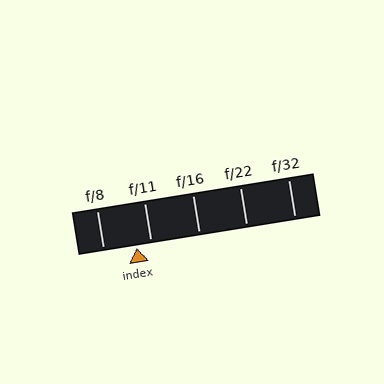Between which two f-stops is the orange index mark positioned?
The index mark is between f/8 and f/11.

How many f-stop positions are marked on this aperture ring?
There are 5 f-stop positions marked.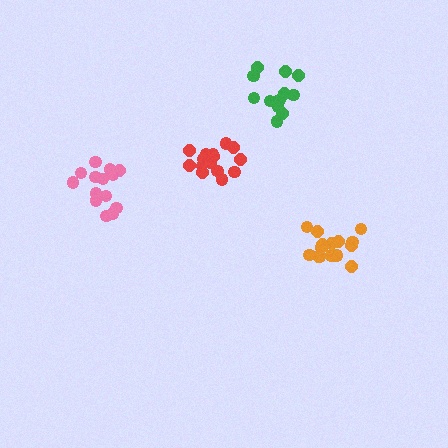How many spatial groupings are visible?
There are 4 spatial groupings.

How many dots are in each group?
Group 1: 14 dots, Group 2: 12 dots, Group 3: 15 dots, Group 4: 17 dots (58 total).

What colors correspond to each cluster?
The clusters are colored: pink, green, red, orange.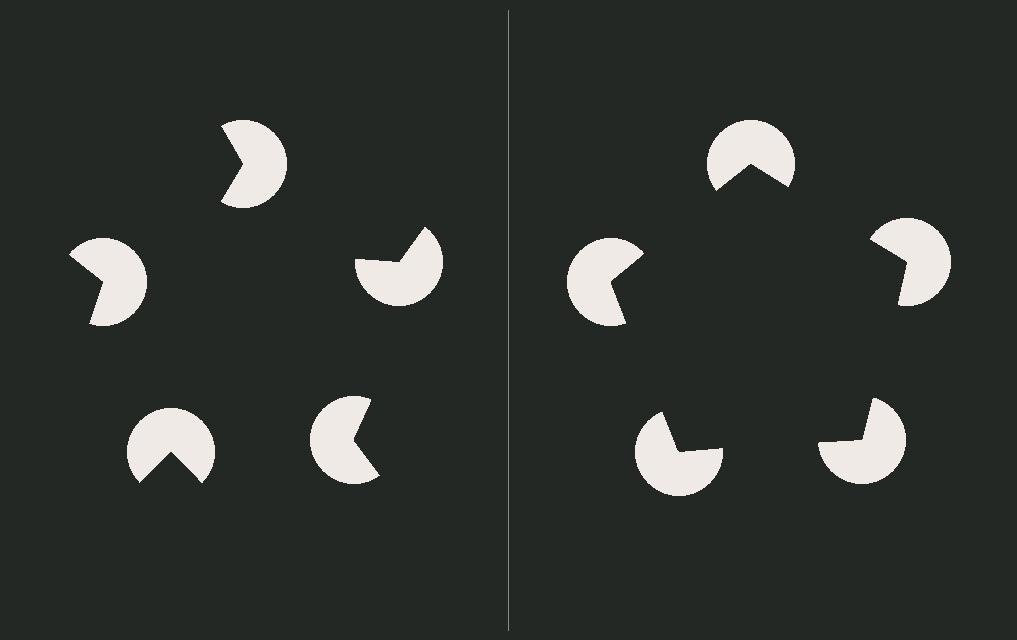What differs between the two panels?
The pac-man discs are positioned identically on both sides; only the wedge orientations differ. On the right they align to a pentagon; on the left they are misaligned.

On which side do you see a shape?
An illusory pentagon appears on the right side. On the left side the wedge cuts are rotated, so no coherent shape forms.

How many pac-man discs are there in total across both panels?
10 — 5 on each side.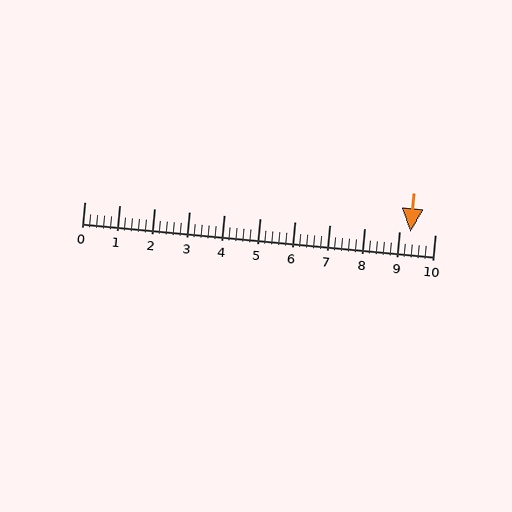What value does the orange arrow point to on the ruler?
The orange arrow points to approximately 9.3.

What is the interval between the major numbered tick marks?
The major tick marks are spaced 1 units apart.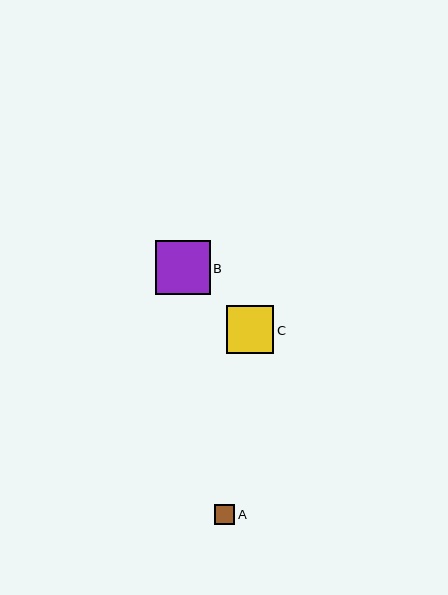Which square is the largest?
Square B is the largest with a size of approximately 54 pixels.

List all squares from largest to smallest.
From largest to smallest: B, C, A.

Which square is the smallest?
Square A is the smallest with a size of approximately 20 pixels.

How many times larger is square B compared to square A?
Square B is approximately 2.7 times the size of square A.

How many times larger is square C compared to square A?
Square C is approximately 2.4 times the size of square A.